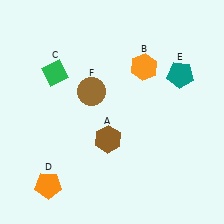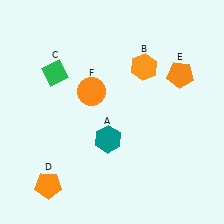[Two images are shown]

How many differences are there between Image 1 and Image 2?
There are 3 differences between the two images.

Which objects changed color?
A changed from brown to teal. E changed from teal to orange. F changed from brown to orange.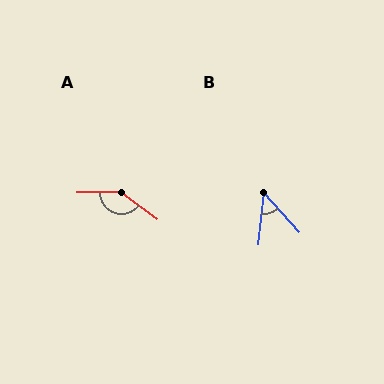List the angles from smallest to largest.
B (48°), A (142°).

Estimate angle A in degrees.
Approximately 142 degrees.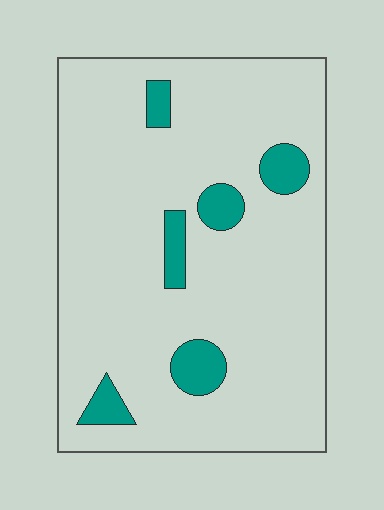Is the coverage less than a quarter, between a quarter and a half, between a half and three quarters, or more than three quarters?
Less than a quarter.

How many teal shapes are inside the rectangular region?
6.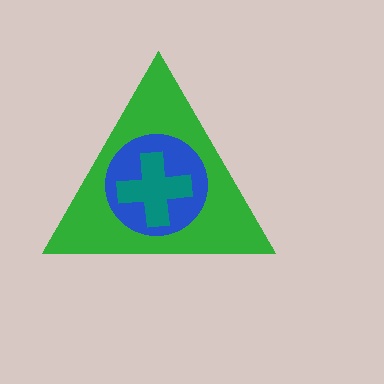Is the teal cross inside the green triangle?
Yes.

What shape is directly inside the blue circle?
The teal cross.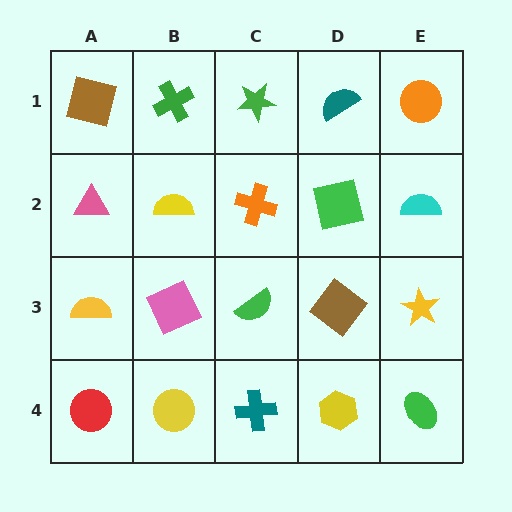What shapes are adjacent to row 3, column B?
A yellow semicircle (row 2, column B), a yellow circle (row 4, column B), a yellow semicircle (row 3, column A), a green semicircle (row 3, column C).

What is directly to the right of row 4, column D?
A green ellipse.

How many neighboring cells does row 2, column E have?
3.